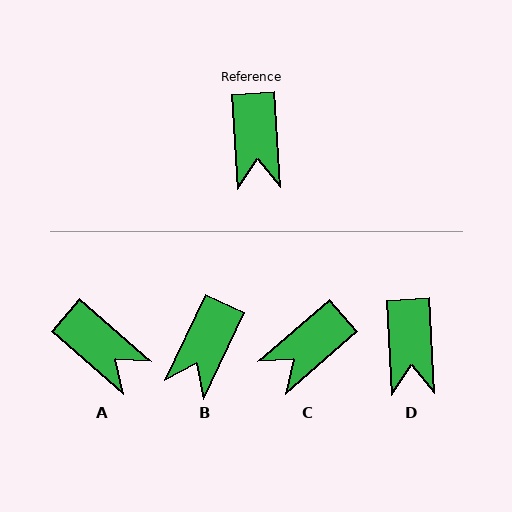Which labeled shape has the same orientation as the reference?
D.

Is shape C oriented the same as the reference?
No, it is off by about 53 degrees.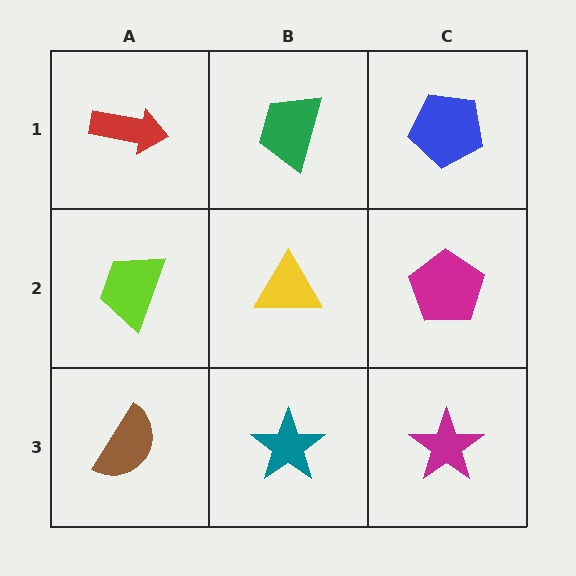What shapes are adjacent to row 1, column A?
A lime trapezoid (row 2, column A), a green trapezoid (row 1, column B).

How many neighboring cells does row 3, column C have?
2.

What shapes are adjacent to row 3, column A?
A lime trapezoid (row 2, column A), a teal star (row 3, column B).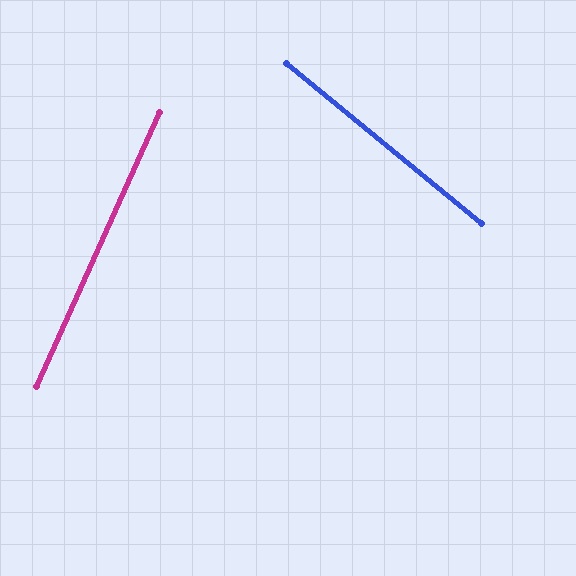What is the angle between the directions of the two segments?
Approximately 75 degrees.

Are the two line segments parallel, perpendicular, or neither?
Neither parallel nor perpendicular — they differ by about 75°.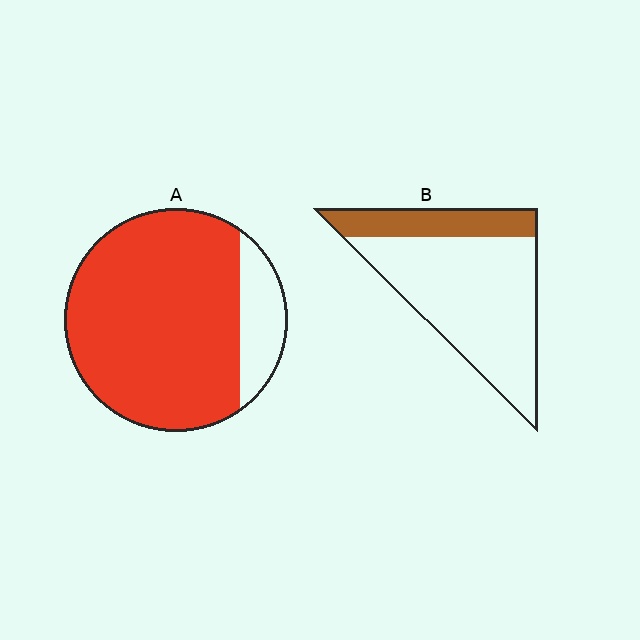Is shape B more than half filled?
No.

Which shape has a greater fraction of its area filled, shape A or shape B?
Shape A.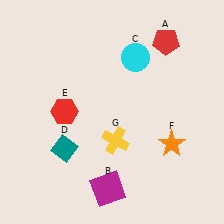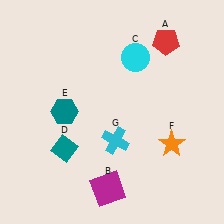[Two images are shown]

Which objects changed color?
E changed from red to teal. G changed from yellow to cyan.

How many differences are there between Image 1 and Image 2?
There are 2 differences between the two images.